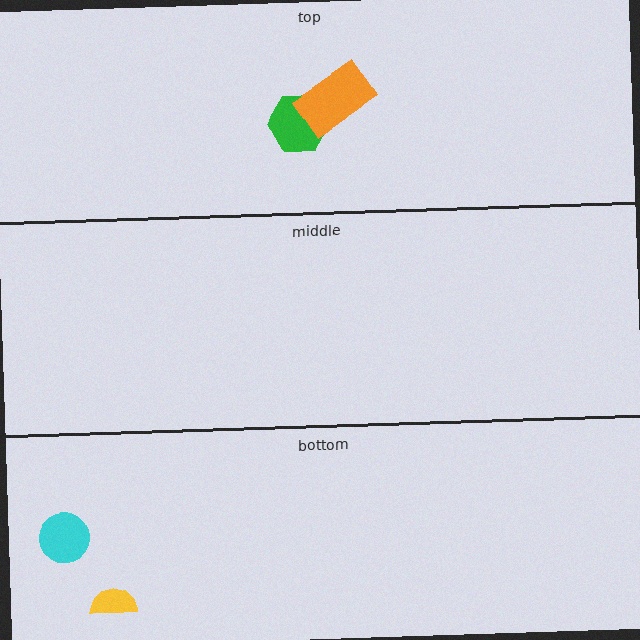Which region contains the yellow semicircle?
The bottom region.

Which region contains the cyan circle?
The bottom region.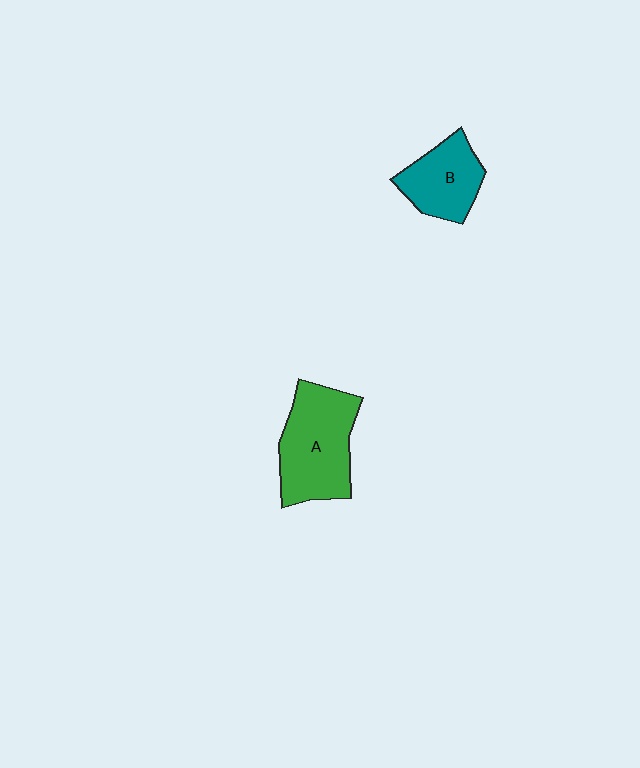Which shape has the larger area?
Shape A (green).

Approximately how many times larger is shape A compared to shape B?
Approximately 1.5 times.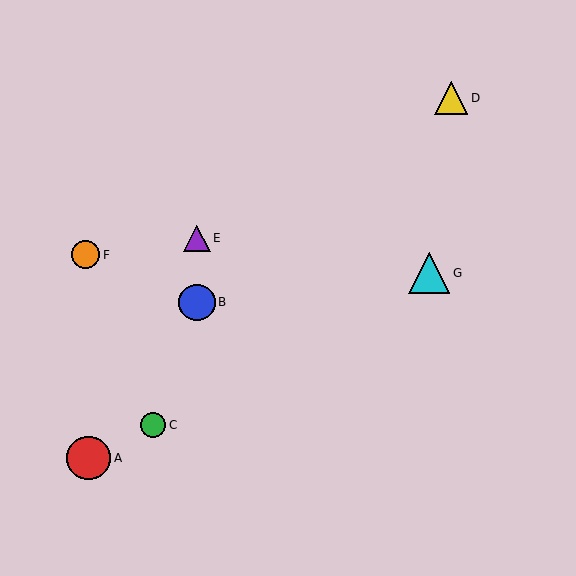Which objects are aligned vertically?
Objects B, E are aligned vertically.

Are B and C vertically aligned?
No, B is at x≈197 and C is at x≈153.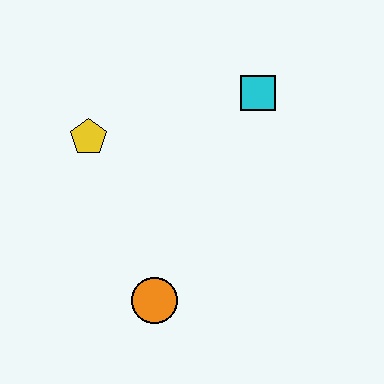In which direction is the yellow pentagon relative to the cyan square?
The yellow pentagon is to the left of the cyan square.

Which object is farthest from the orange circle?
The cyan square is farthest from the orange circle.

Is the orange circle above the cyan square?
No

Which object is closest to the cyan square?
The yellow pentagon is closest to the cyan square.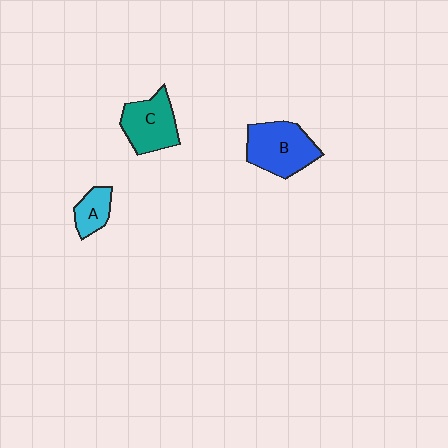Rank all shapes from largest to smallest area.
From largest to smallest: B (blue), C (teal), A (cyan).